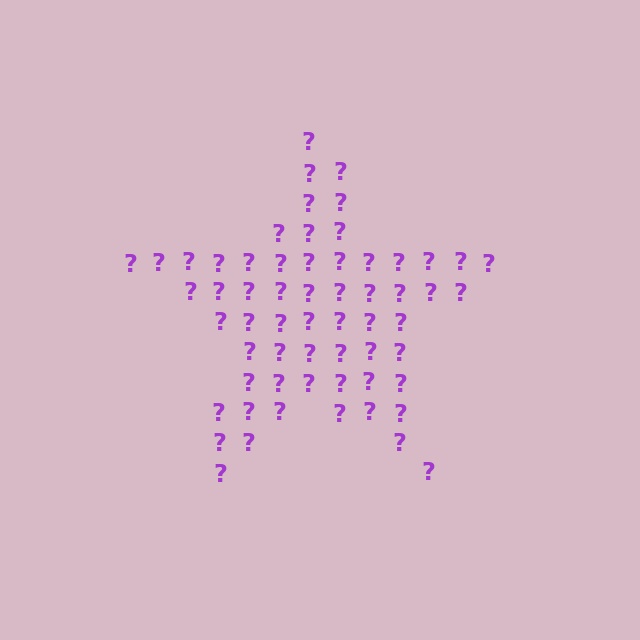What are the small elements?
The small elements are question marks.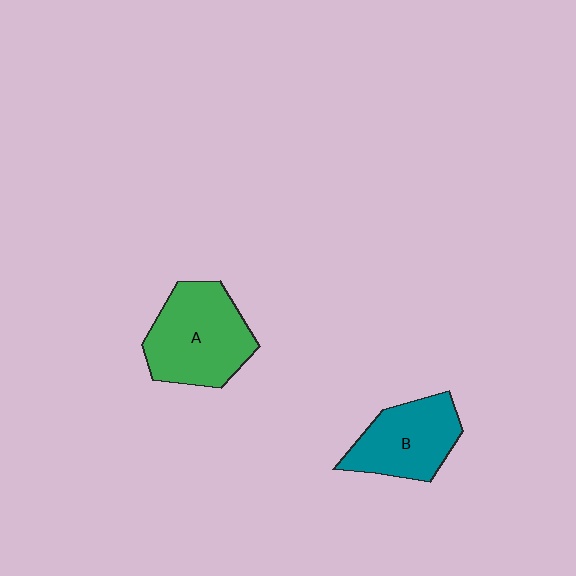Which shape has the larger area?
Shape A (green).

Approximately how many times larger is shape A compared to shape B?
Approximately 1.3 times.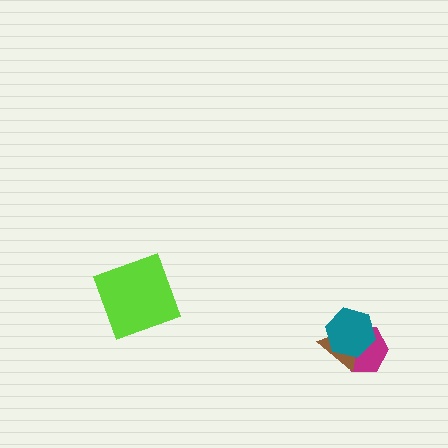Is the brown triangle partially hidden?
Yes, it is partially covered by another shape.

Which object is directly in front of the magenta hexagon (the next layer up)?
The brown triangle is directly in front of the magenta hexagon.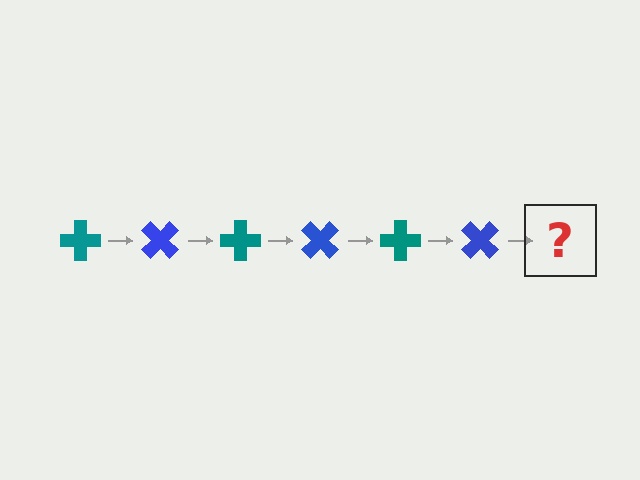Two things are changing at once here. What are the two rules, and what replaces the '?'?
The two rules are that it rotates 45 degrees each step and the color cycles through teal and blue. The '?' should be a teal cross, rotated 270 degrees from the start.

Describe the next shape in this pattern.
It should be a teal cross, rotated 270 degrees from the start.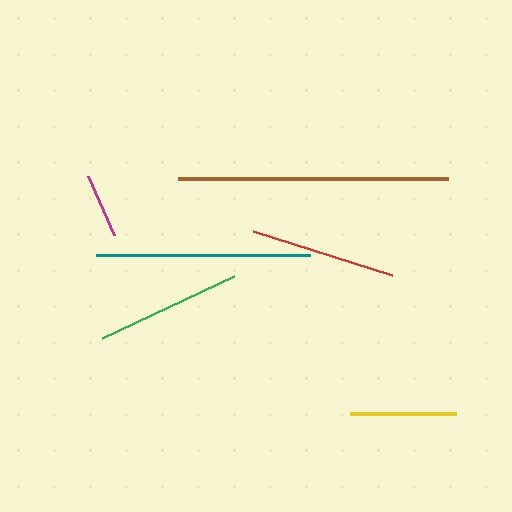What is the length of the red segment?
The red segment is approximately 146 pixels long.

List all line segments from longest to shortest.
From longest to shortest: brown, teal, red, green, yellow, magenta.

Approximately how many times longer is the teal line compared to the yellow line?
The teal line is approximately 2.0 times the length of the yellow line.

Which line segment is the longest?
The brown line is the longest at approximately 271 pixels.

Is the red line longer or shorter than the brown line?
The brown line is longer than the red line.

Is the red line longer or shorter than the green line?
The red line is longer than the green line.